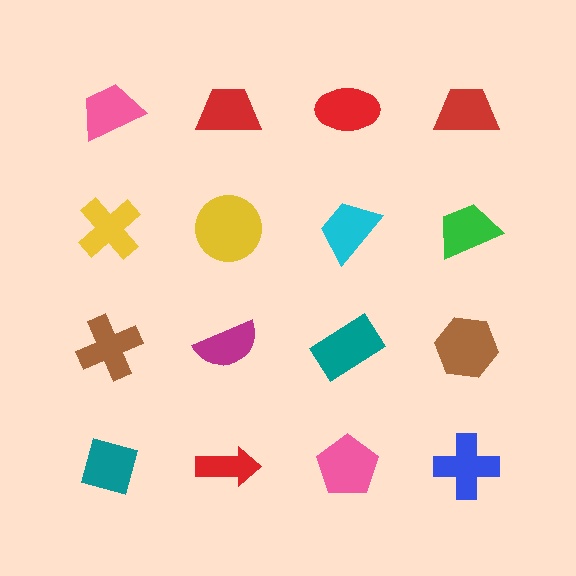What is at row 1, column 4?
A red trapezoid.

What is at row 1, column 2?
A red trapezoid.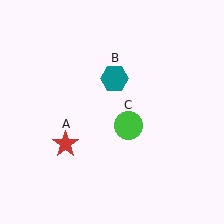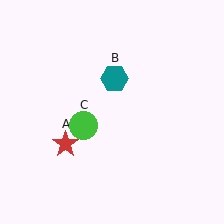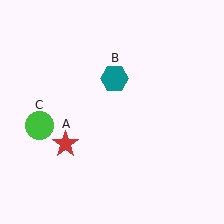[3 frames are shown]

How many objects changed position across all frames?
1 object changed position: green circle (object C).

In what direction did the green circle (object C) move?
The green circle (object C) moved left.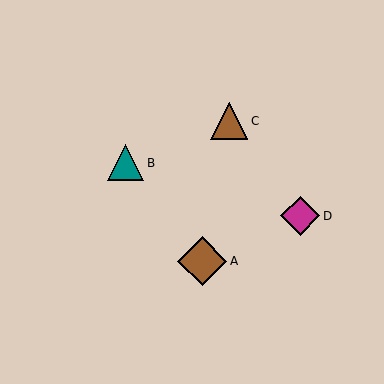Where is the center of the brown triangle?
The center of the brown triangle is at (229, 121).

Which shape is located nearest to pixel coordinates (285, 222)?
The magenta diamond (labeled D) at (300, 216) is nearest to that location.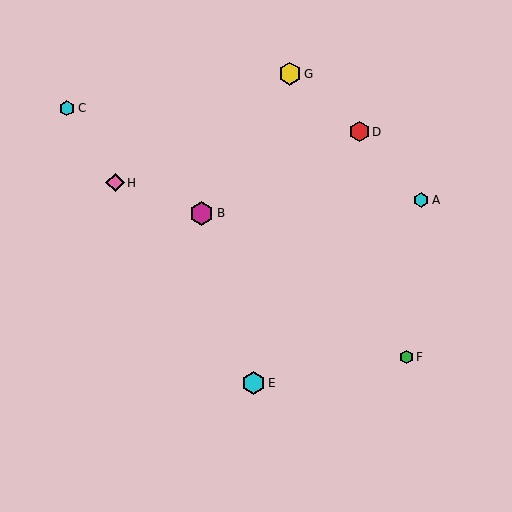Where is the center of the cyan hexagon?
The center of the cyan hexagon is at (421, 200).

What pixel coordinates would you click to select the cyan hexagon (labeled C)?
Click at (67, 108) to select the cyan hexagon C.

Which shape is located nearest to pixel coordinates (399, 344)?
The green hexagon (labeled F) at (407, 357) is nearest to that location.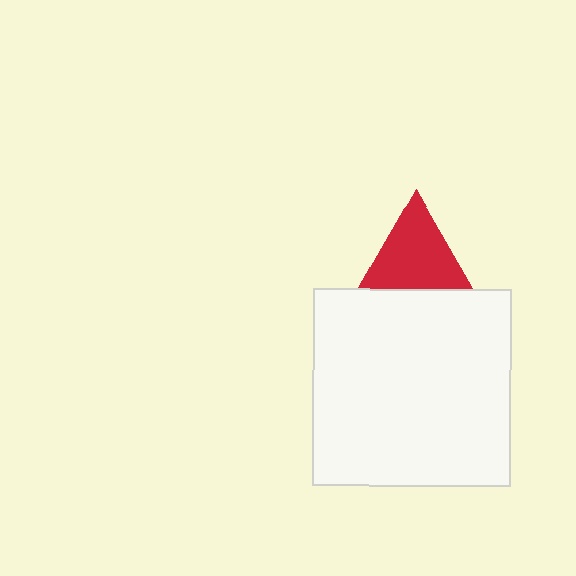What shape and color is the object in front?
The object in front is a white square.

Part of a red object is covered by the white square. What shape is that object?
It is a triangle.